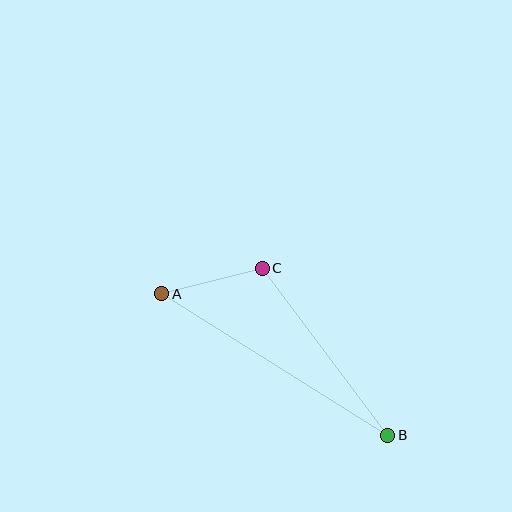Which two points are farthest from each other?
Points A and B are farthest from each other.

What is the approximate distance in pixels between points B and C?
The distance between B and C is approximately 209 pixels.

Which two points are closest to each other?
Points A and C are closest to each other.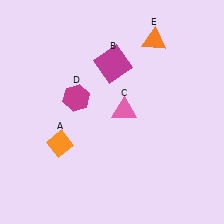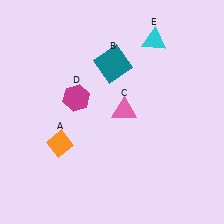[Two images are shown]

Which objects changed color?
B changed from magenta to teal. E changed from orange to cyan.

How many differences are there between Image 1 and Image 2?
There are 2 differences between the two images.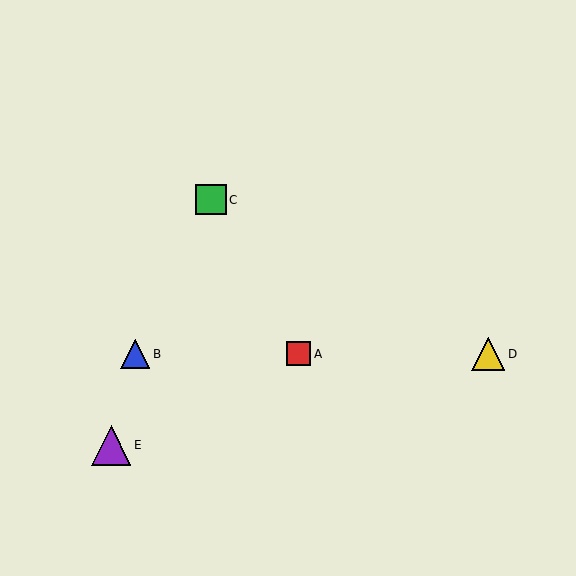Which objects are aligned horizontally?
Objects A, B, D are aligned horizontally.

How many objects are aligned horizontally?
3 objects (A, B, D) are aligned horizontally.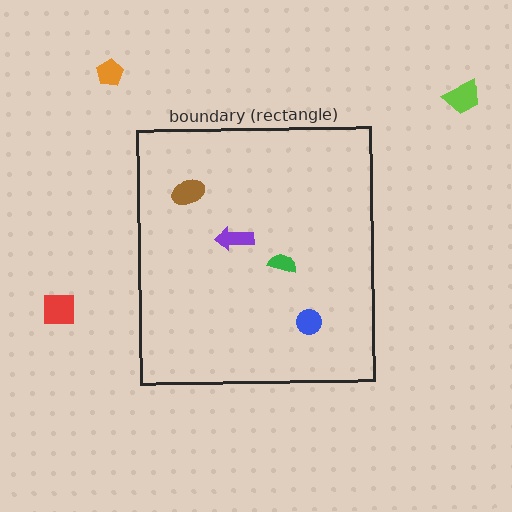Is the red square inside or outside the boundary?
Outside.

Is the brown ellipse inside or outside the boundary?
Inside.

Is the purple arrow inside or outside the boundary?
Inside.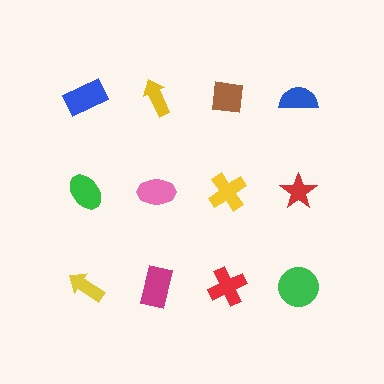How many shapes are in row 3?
4 shapes.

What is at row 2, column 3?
A yellow cross.